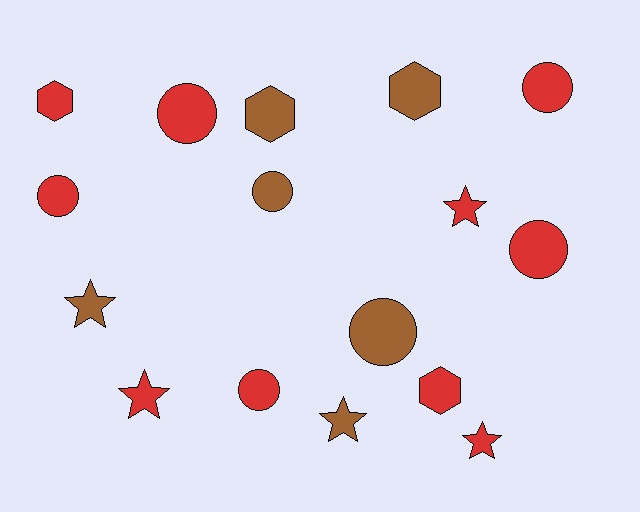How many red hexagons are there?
There are 2 red hexagons.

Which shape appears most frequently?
Circle, with 7 objects.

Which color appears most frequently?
Red, with 10 objects.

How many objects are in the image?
There are 16 objects.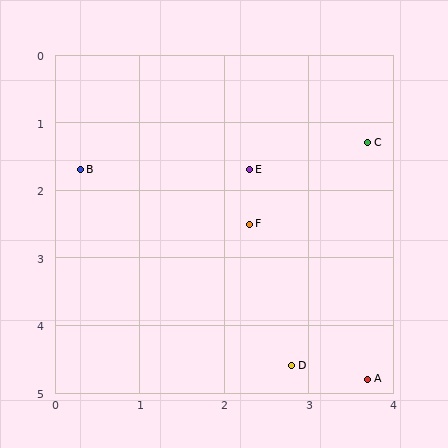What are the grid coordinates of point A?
Point A is at approximately (3.7, 4.8).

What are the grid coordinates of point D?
Point D is at approximately (2.8, 4.6).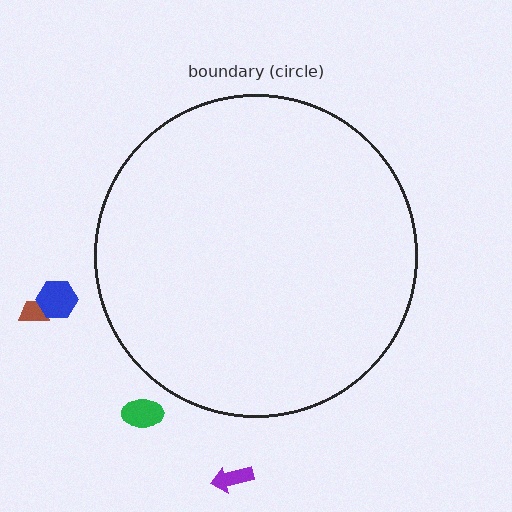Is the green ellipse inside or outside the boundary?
Outside.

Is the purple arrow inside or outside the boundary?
Outside.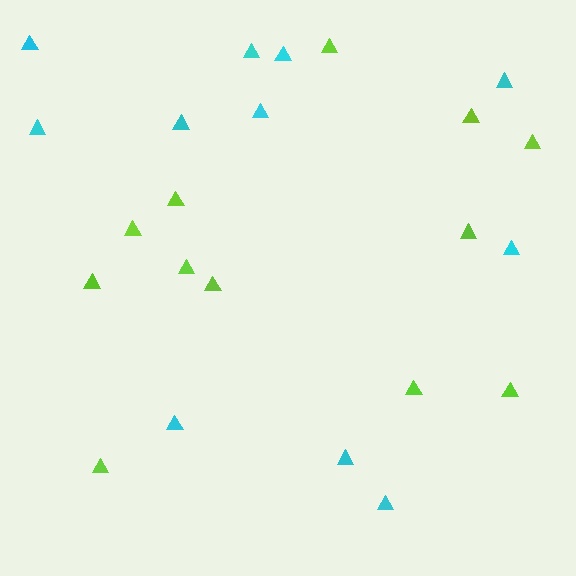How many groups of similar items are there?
There are 2 groups: one group of cyan triangles (11) and one group of lime triangles (12).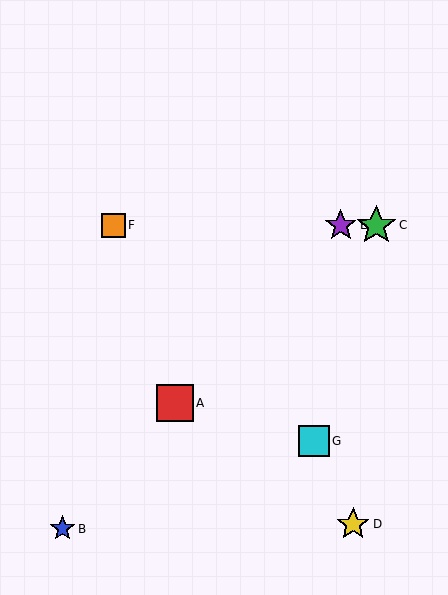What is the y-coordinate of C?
Object C is at y≈226.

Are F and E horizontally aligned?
Yes, both are at y≈225.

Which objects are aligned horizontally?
Objects C, E, F are aligned horizontally.